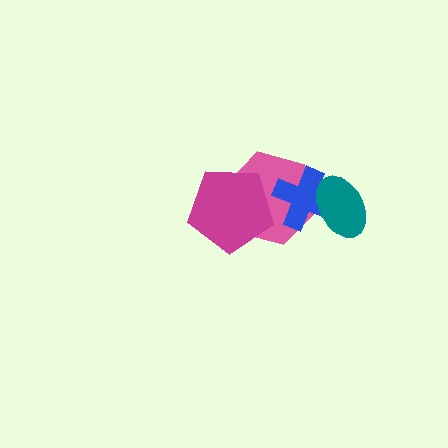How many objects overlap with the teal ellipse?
2 objects overlap with the teal ellipse.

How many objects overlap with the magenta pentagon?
1 object overlaps with the magenta pentagon.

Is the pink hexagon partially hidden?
Yes, it is partially covered by another shape.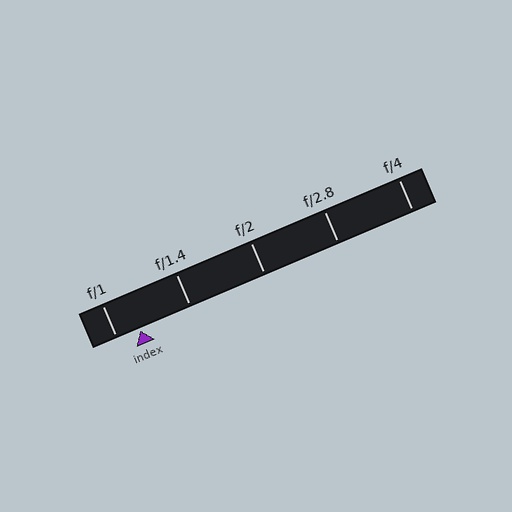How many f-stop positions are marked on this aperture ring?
There are 5 f-stop positions marked.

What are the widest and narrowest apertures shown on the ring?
The widest aperture shown is f/1 and the narrowest is f/4.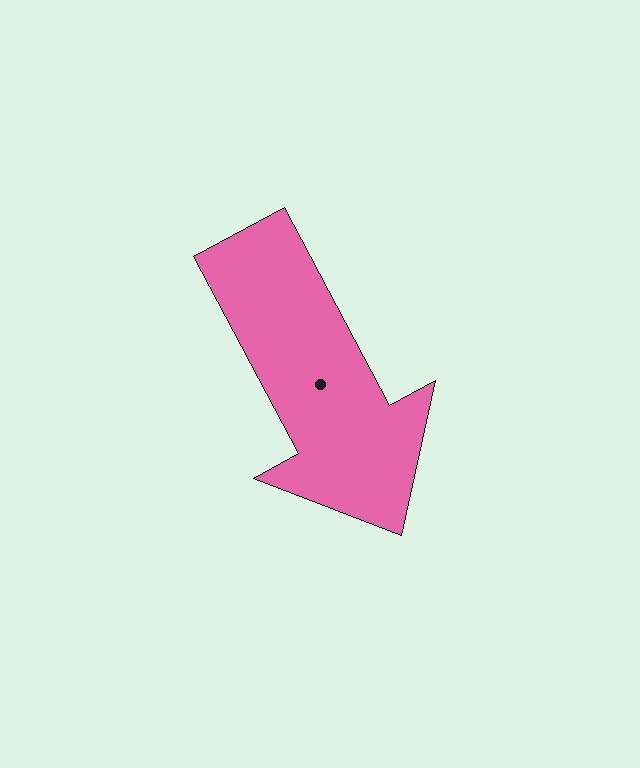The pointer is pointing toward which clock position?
Roughly 5 o'clock.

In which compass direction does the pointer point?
Southeast.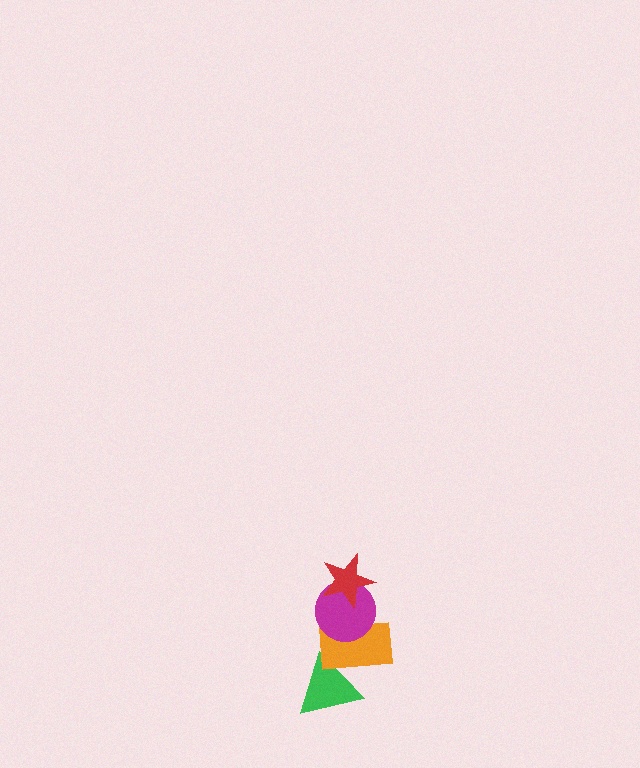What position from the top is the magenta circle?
The magenta circle is 2nd from the top.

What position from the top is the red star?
The red star is 1st from the top.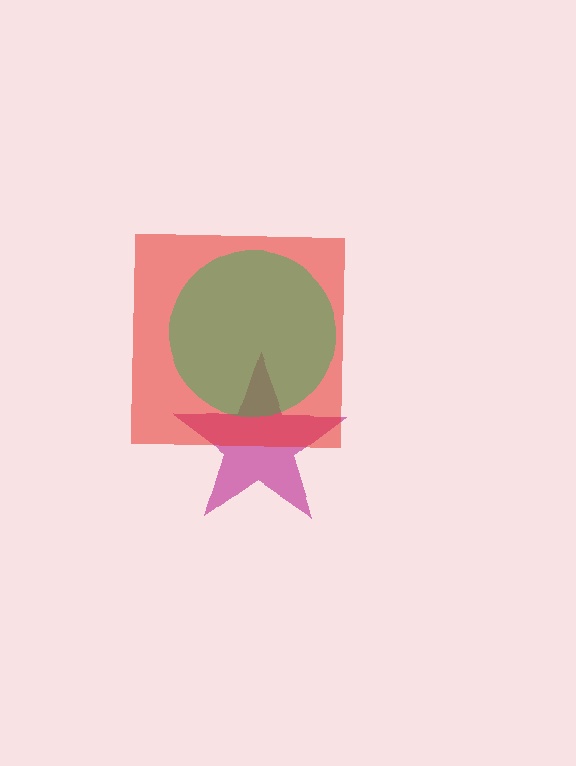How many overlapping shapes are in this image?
There are 3 overlapping shapes in the image.